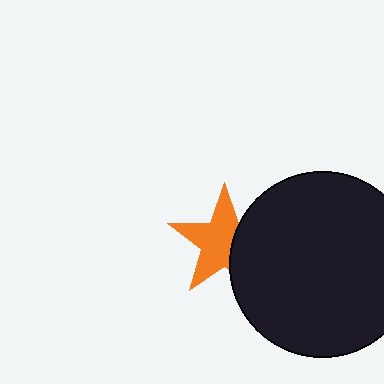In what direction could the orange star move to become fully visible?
The orange star could move left. That would shift it out from behind the black circle entirely.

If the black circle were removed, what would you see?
You would see the complete orange star.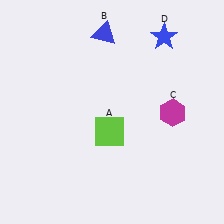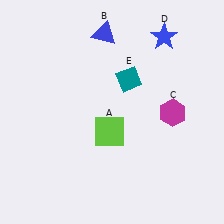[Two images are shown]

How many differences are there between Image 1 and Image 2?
There is 1 difference between the two images.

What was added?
A teal diamond (E) was added in Image 2.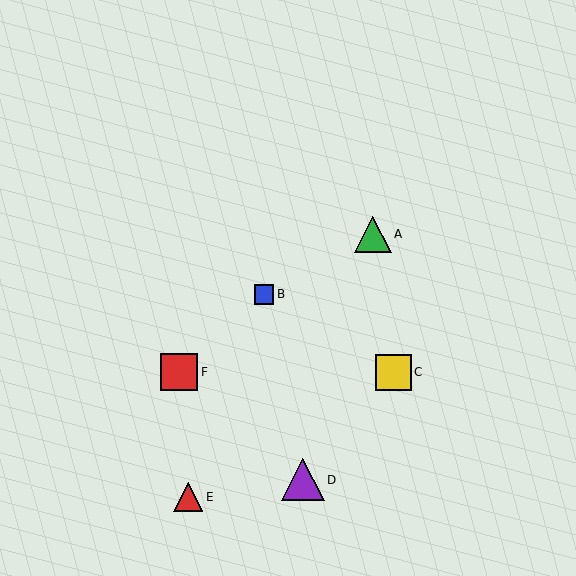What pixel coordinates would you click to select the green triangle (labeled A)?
Click at (373, 234) to select the green triangle A.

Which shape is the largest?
The purple triangle (labeled D) is the largest.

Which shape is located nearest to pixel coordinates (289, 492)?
The purple triangle (labeled D) at (303, 480) is nearest to that location.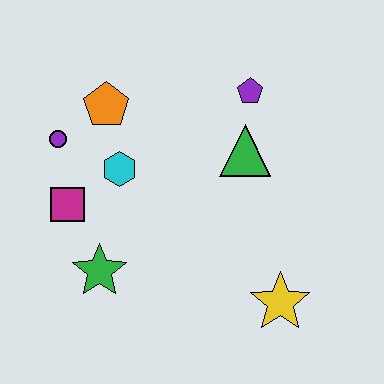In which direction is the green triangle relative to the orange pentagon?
The green triangle is to the right of the orange pentagon.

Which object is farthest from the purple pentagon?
The green star is farthest from the purple pentagon.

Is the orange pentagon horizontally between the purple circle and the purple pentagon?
Yes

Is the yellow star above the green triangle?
No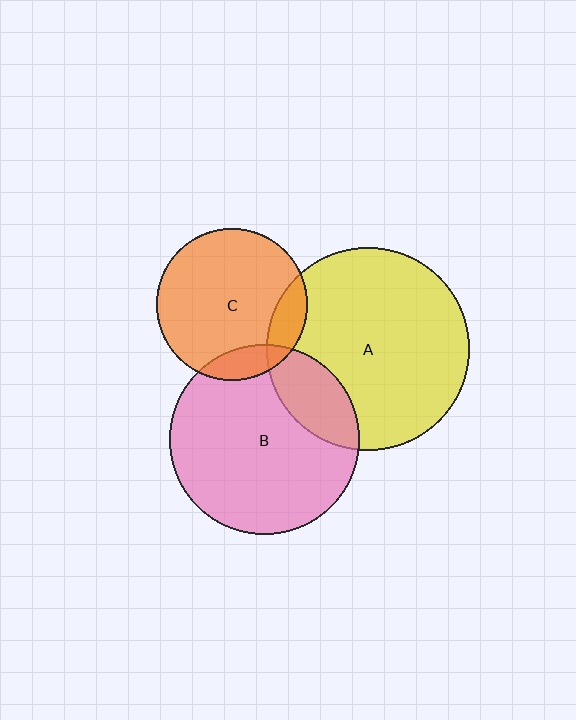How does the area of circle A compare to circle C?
Approximately 1.8 times.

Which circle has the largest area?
Circle A (yellow).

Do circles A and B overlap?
Yes.